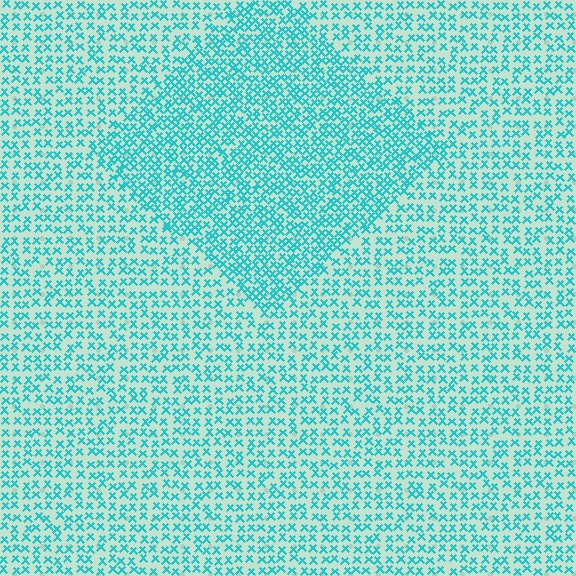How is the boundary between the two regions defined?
The boundary is defined by a change in element density (approximately 1.7x ratio). All elements are the same color, size, and shape.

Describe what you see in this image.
The image contains small cyan elements arranged at two different densities. A diamond-shaped region is visible where the elements are more densely packed than the surrounding area.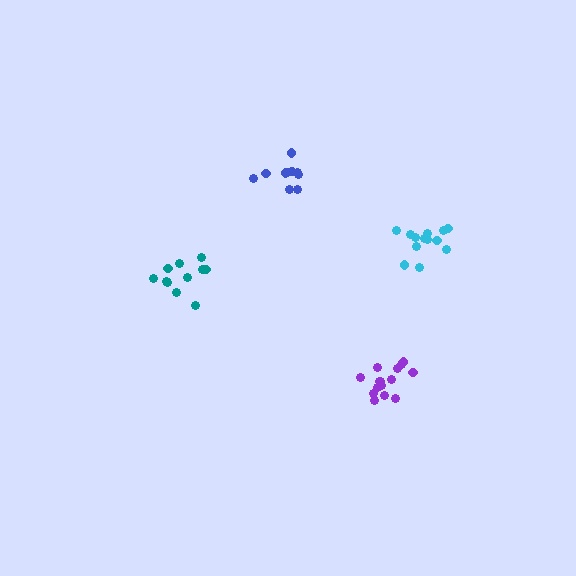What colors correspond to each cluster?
The clusters are colored: cyan, teal, purple, blue.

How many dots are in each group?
Group 1: 13 dots, Group 2: 11 dots, Group 3: 15 dots, Group 4: 10 dots (49 total).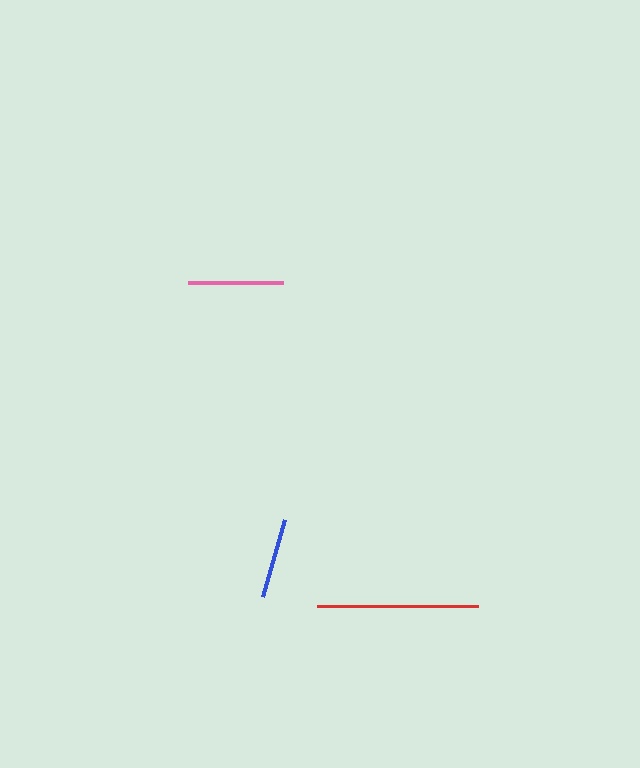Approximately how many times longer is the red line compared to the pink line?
The red line is approximately 1.7 times the length of the pink line.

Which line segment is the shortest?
The blue line is the shortest at approximately 80 pixels.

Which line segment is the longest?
The red line is the longest at approximately 162 pixels.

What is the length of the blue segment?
The blue segment is approximately 80 pixels long.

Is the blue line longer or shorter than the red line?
The red line is longer than the blue line.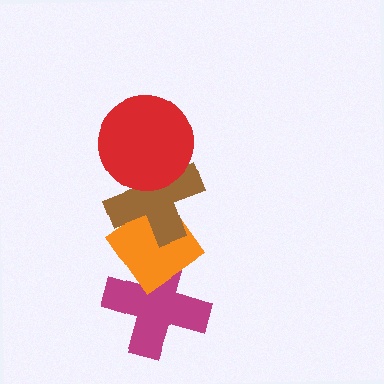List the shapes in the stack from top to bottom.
From top to bottom: the red circle, the brown cross, the orange diamond, the magenta cross.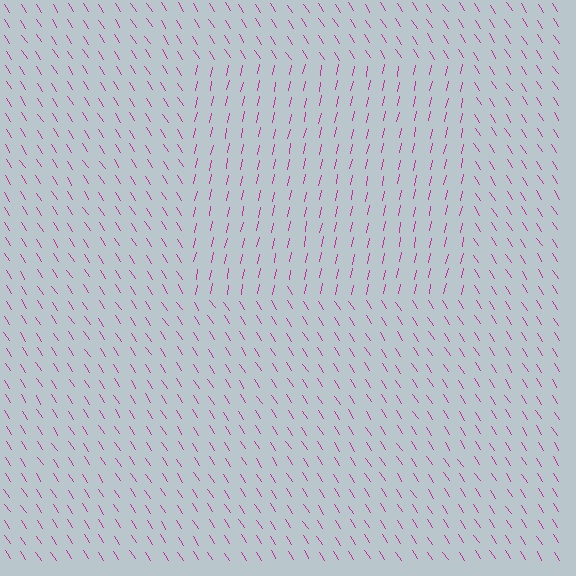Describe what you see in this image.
The image is filled with small magenta line segments. A rectangle region in the image has lines oriented differently from the surrounding lines, creating a visible texture boundary.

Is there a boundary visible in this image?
Yes, there is a texture boundary formed by a change in line orientation.